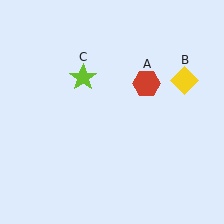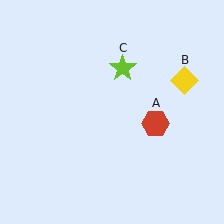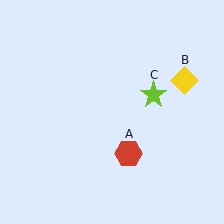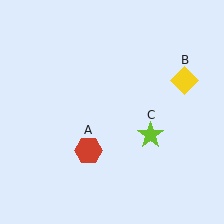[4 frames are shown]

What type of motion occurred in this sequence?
The red hexagon (object A), lime star (object C) rotated clockwise around the center of the scene.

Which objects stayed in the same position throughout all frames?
Yellow diamond (object B) remained stationary.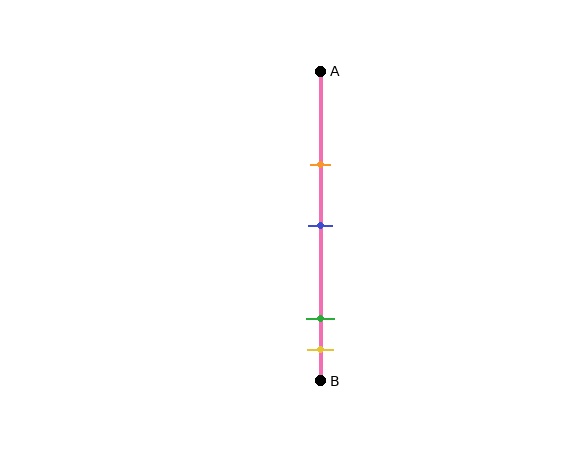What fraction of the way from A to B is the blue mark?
The blue mark is approximately 50% (0.5) of the way from A to B.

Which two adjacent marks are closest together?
The green and yellow marks are the closest adjacent pair.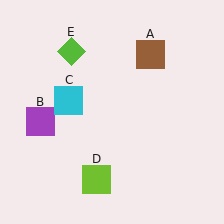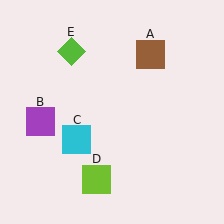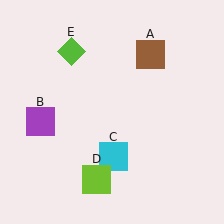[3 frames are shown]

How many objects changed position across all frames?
1 object changed position: cyan square (object C).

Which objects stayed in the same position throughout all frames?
Brown square (object A) and purple square (object B) and lime square (object D) and lime diamond (object E) remained stationary.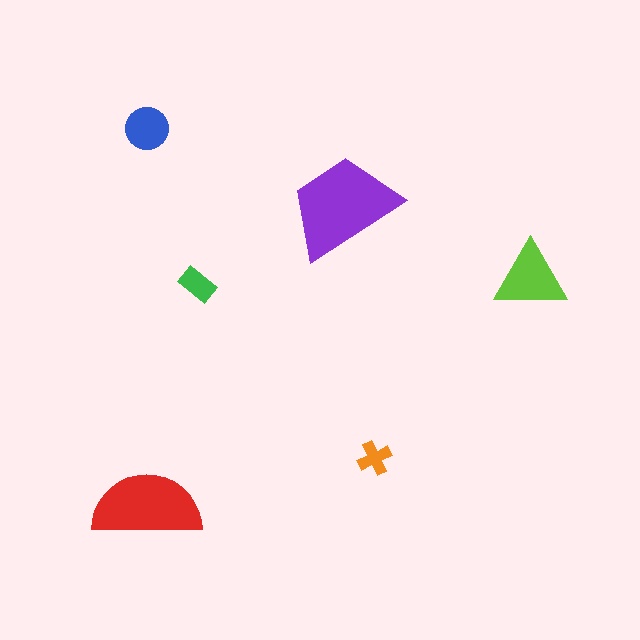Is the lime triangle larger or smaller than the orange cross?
Larger.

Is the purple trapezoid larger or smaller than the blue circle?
Larger.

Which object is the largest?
The purple trapezoid.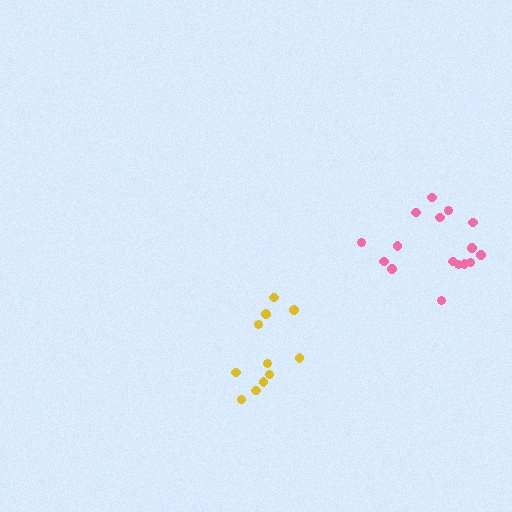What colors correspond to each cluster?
The clusters are colored: pink, yellow.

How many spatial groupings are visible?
There are 2 spatial groupings.